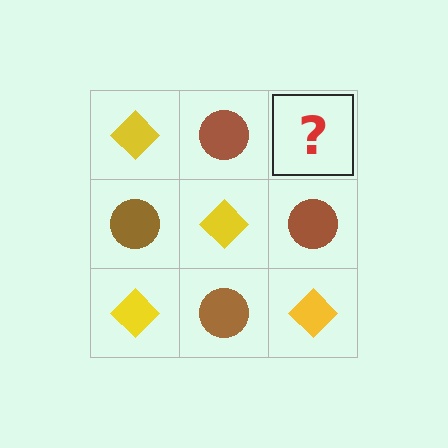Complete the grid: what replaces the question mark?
The question mark should be replaced with a yellow diamond.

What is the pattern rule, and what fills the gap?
The rule is that it alternates yellow diamond and brown circle in a checkerboard pattern. The gap should be filled with a yellow diamond.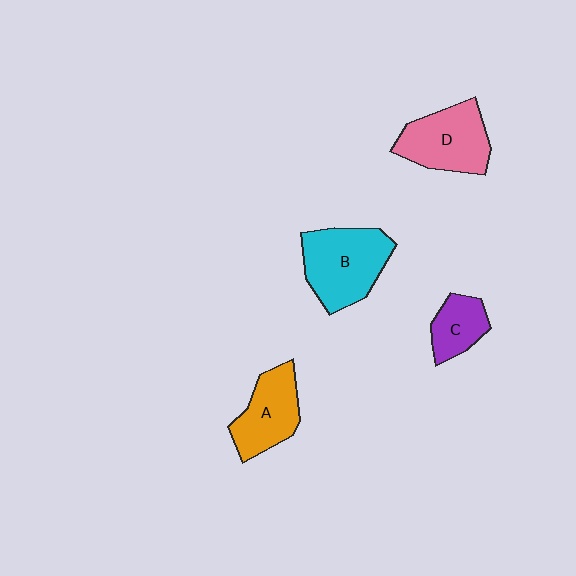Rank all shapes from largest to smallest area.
From largest to smallest: B (cyan), D (pink), A (orange), C (purple).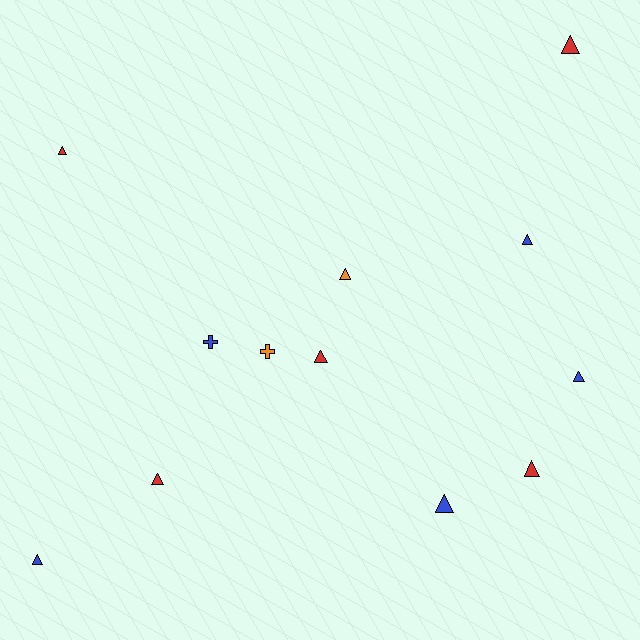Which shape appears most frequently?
Triangle, with 10 objects.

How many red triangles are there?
There are 5 red triangles.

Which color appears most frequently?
Blue, with 5 objects.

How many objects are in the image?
There are 12 objects.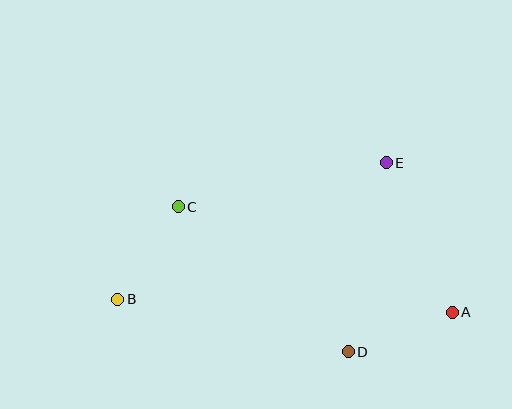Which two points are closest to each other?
Points B and C are closest to each other.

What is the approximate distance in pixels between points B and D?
The distance between B and D is approximately 236 pixels.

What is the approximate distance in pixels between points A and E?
The distance between A and E is approximately 163 pixels.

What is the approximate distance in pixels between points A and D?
The distance between A and D is approximately 111 pixels.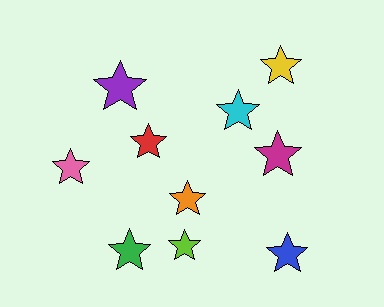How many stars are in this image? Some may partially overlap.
There are 10 stars.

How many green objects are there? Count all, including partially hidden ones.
There is 1 green object.